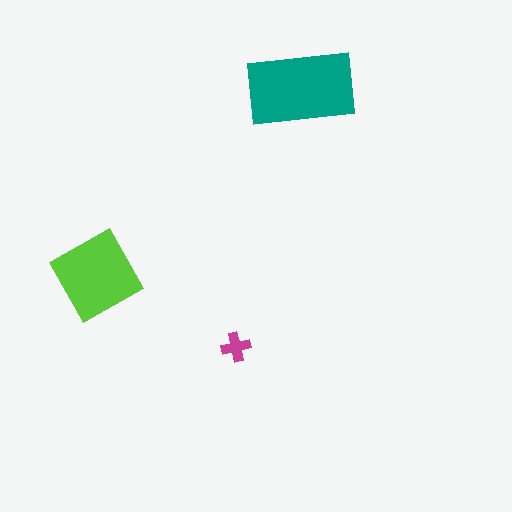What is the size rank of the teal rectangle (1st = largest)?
1st.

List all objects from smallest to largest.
The magenta cross, the lime diamond, the teal rectangle.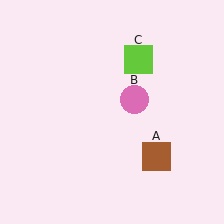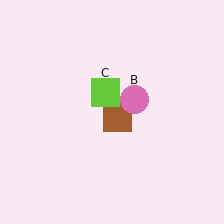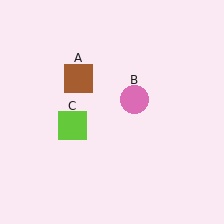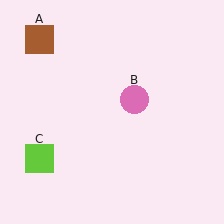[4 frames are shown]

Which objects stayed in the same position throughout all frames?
Pink circle (object B) remained stationary.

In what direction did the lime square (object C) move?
The lime square (object C) moved down and to the left.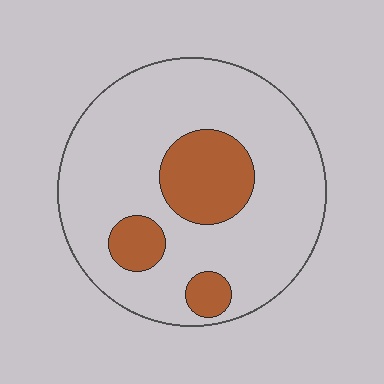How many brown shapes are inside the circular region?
3.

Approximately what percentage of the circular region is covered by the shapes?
Approximately 20%.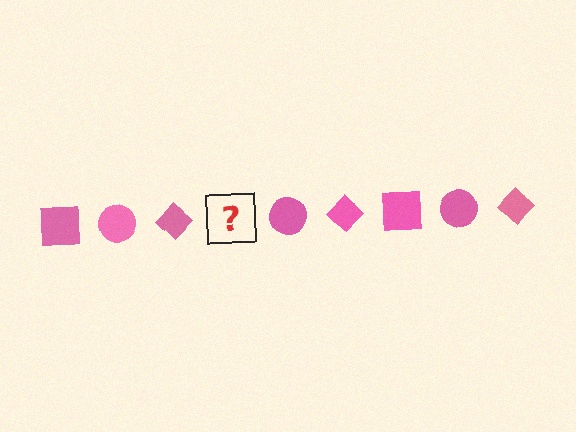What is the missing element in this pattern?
The missing element is a pink square.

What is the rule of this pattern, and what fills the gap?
The rule is that the pattern cycles through square, circle, diamond shapes in pink. The gap should be filled with a pink square.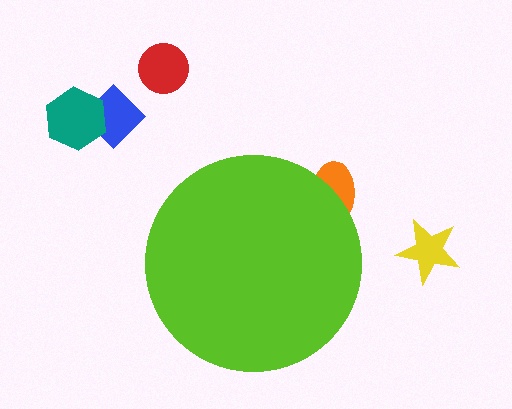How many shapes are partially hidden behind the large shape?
1 shape is partially hidden.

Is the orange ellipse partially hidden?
Yes, the orange ellipse is partially hidden behind the lime circle.